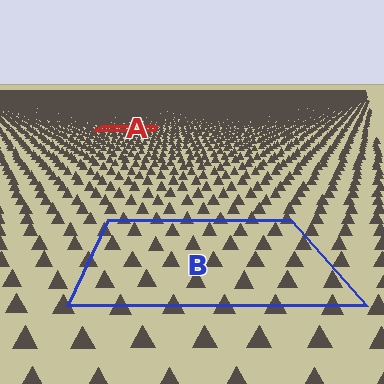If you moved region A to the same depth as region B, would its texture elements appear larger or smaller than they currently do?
They would appear larger. At a closer depth, the same texture elements are projected at a bigger on-screen size.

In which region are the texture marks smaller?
The texture marks are smaller in region A, because it is farther away.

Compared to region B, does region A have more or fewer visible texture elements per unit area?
Region A has more texture elements per unit area — they are packed more densely because it is farther away.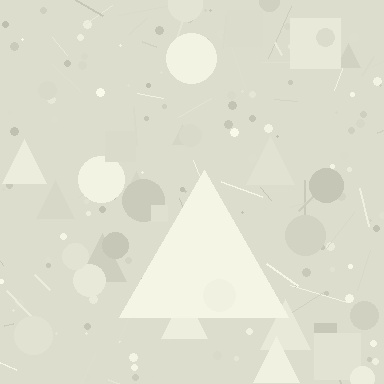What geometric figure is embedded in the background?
A triangle is embedded in the background.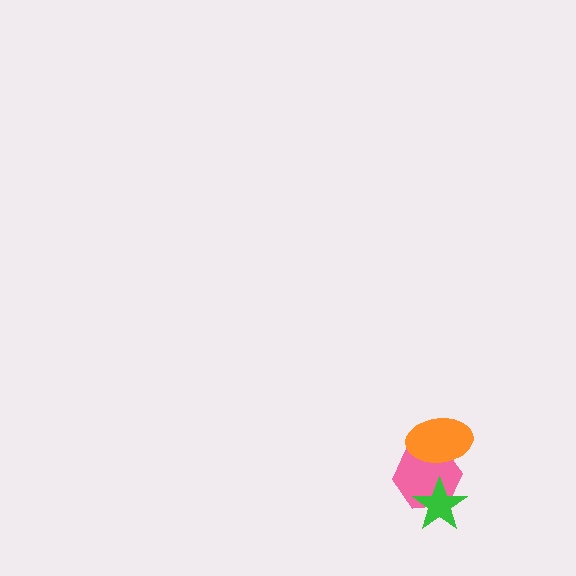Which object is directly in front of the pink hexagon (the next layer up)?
The green star is directly in front of the pink hexagon.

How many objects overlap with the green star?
1 object overlaps with the green star.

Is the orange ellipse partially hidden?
No, no other shape covers it.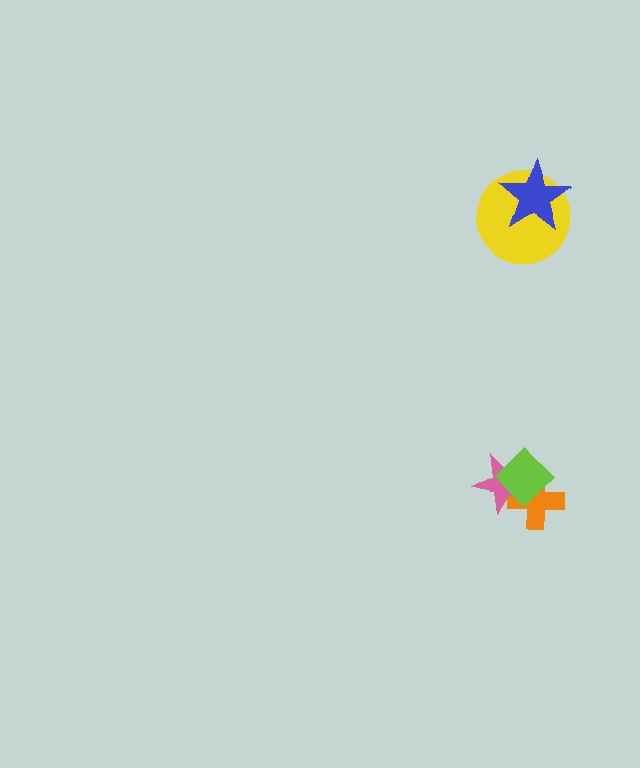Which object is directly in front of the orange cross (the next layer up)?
The pink star is directly in front of the orange cross.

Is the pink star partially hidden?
Yes, it is partially covered by another shape.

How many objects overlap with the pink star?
2 objects overlap with the pink star.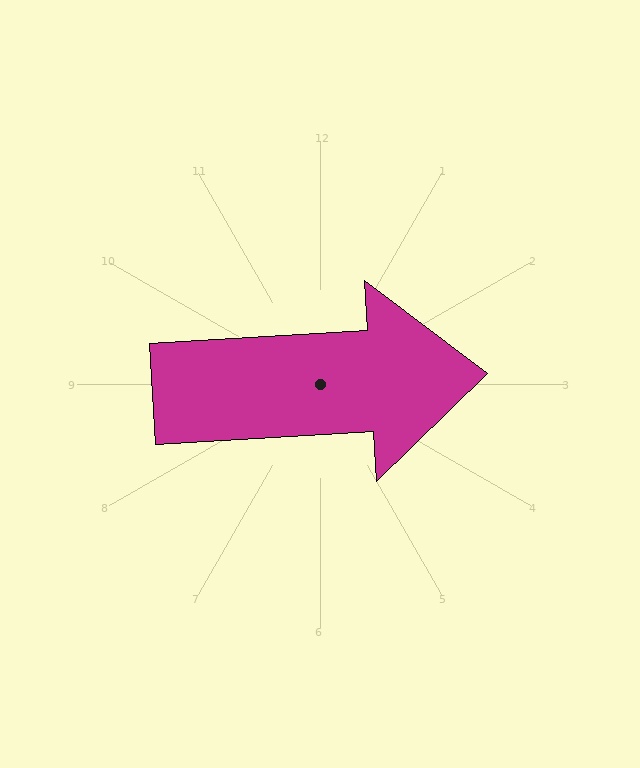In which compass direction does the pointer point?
East.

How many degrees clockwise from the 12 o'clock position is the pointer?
Approximately 87 degrees.